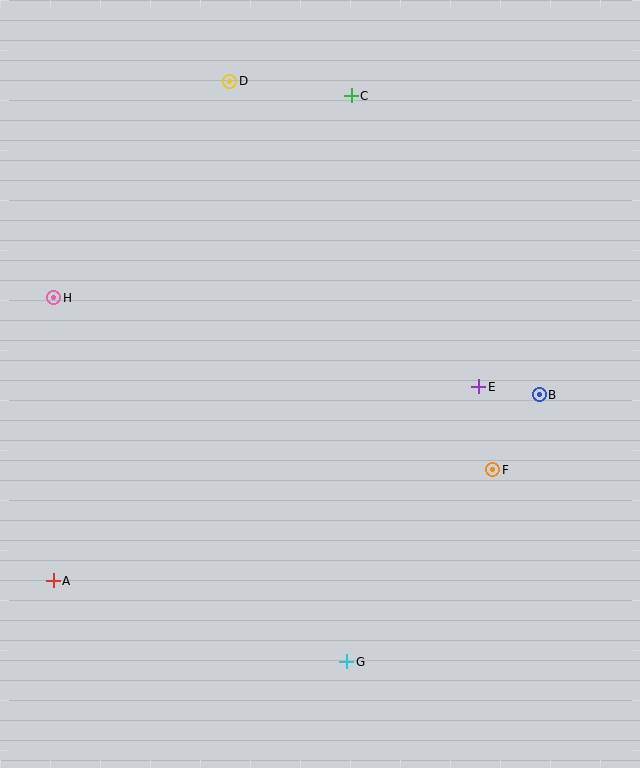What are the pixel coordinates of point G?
Point G is at (347, 662).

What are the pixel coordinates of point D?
Point D is at (230, 81).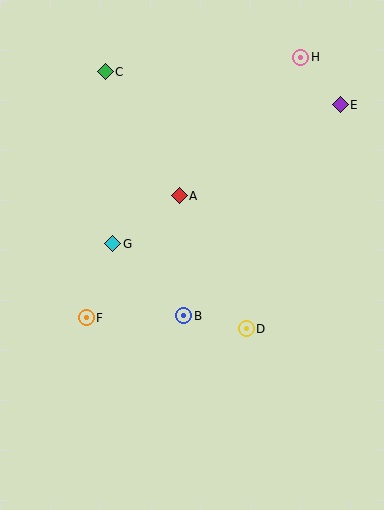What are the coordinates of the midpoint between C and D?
The midpoint between C and D is at (176, 200).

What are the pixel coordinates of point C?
Point C is at (105, 72).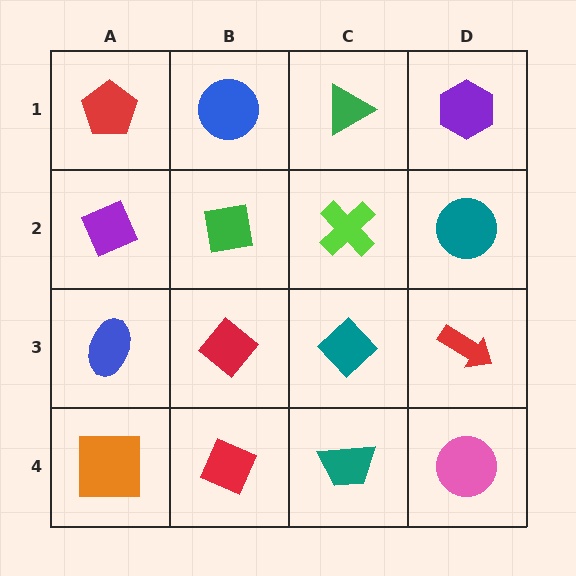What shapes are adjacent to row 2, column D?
A purple hexagon (row 1, column D), a red arrow (row 3, column D), a lime cross (row 2, column C).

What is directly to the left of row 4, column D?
A teal trapezoid.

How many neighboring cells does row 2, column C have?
4.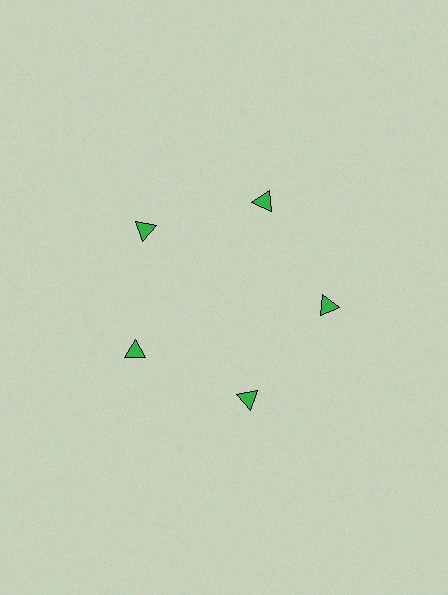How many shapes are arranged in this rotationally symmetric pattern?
There are 5 shapes, arranged in 5 groups of 1.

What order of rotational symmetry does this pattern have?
This pattern has 5-fold rotational symmetry.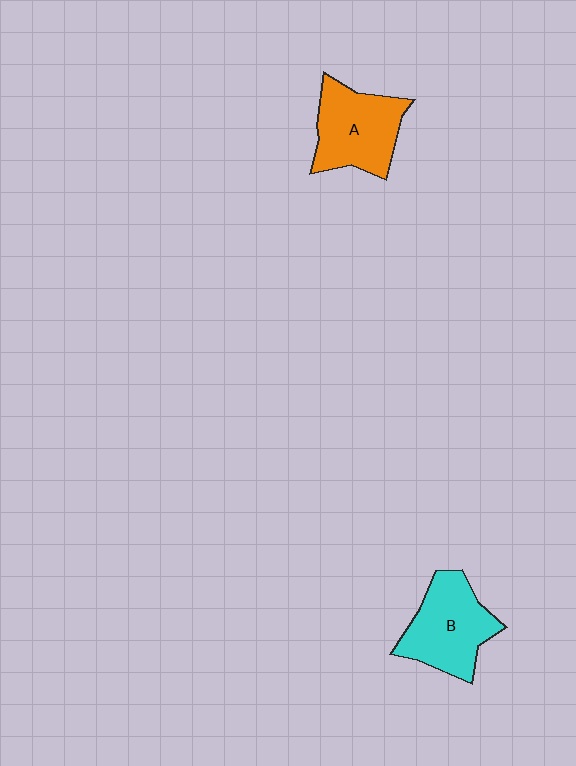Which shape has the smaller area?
Shape A (orange).